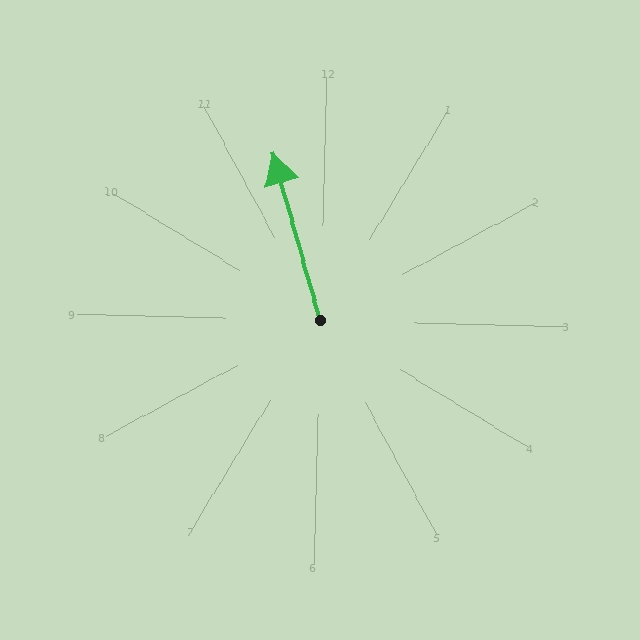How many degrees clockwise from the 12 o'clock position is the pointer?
Approximately 343 degrees.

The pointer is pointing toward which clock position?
Roughly 11 o'clock.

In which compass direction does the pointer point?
North.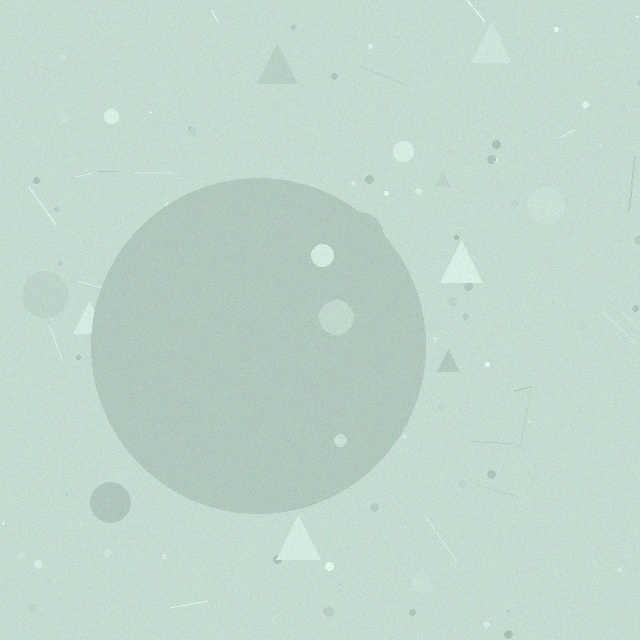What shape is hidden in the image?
A circle is hidden in the image.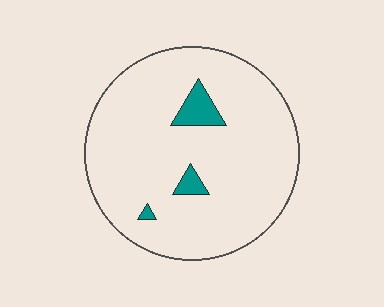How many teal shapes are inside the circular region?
3.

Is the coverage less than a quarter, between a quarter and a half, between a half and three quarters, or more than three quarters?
Less than a quarter.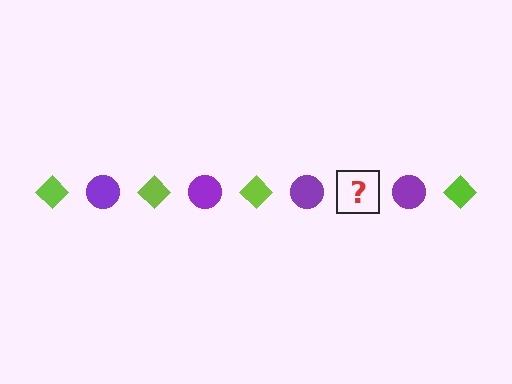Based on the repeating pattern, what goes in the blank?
The blank should be a lime diamond.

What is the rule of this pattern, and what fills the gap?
The rule is that the pattern alternates between lime diamond and purple circle. The gap should be filled with a lime diamond.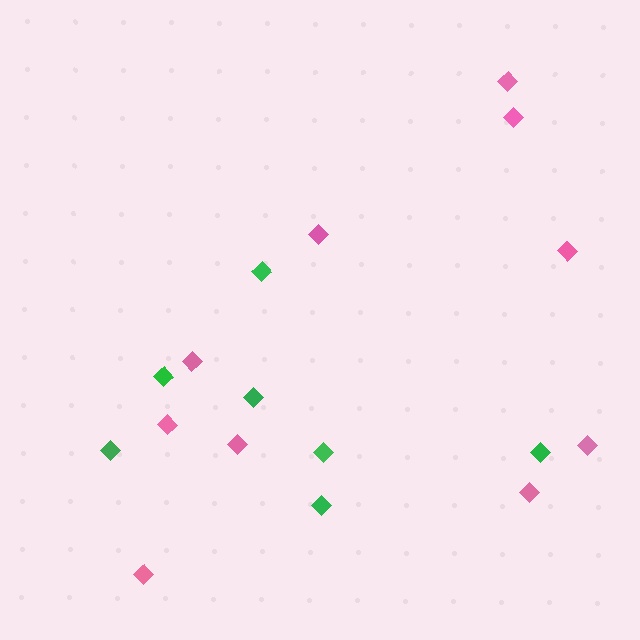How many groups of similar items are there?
There are 2 groups: one group of pink diamonds (10) and one group of green diamonds (7).